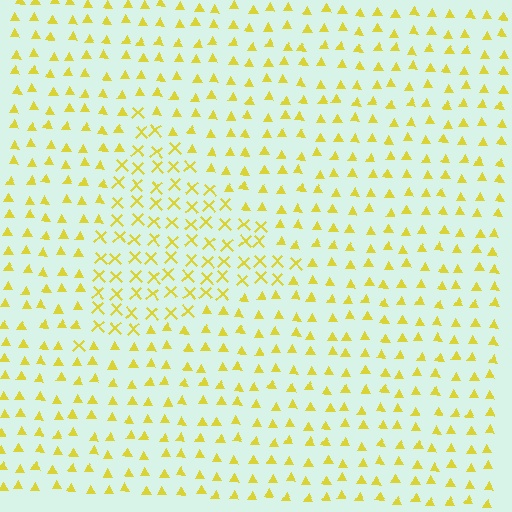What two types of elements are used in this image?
The image uses X marks inside the triangle region and triangles outside it.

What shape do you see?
I see a triangle.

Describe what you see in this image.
The image is filled with small yellow elements arranged in a uniform grid. A triangle-shaped region contains X marks, while the surrounding area contains triangles. The boundary is defined purely by the change in element shape.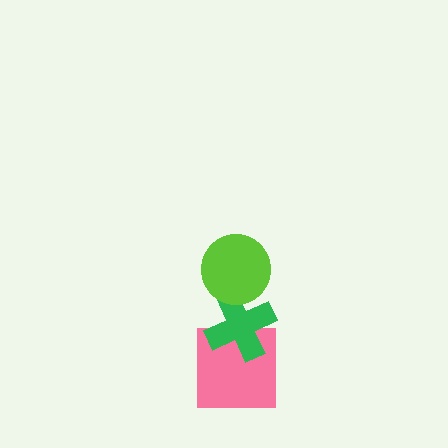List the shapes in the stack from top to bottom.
From top to bottom: the lime circle, the green cross, the pink square.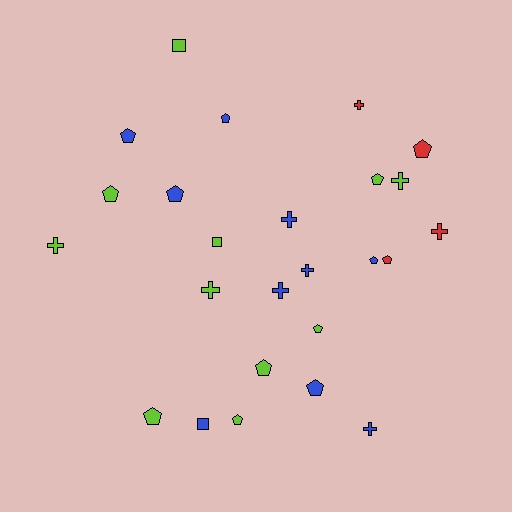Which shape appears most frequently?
Pentagon, with 13 objects.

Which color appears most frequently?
Lime, with 11 objects.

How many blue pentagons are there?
There are 5 blue pentagons.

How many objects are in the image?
There are 25 objects.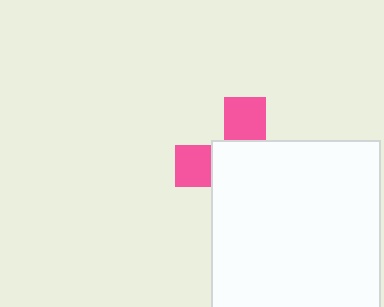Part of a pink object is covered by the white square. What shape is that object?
It is a cross.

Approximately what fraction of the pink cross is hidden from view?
Roughly 67% of the pink cross is hidden behind the white square.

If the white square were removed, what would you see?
You would see the complete pink cross.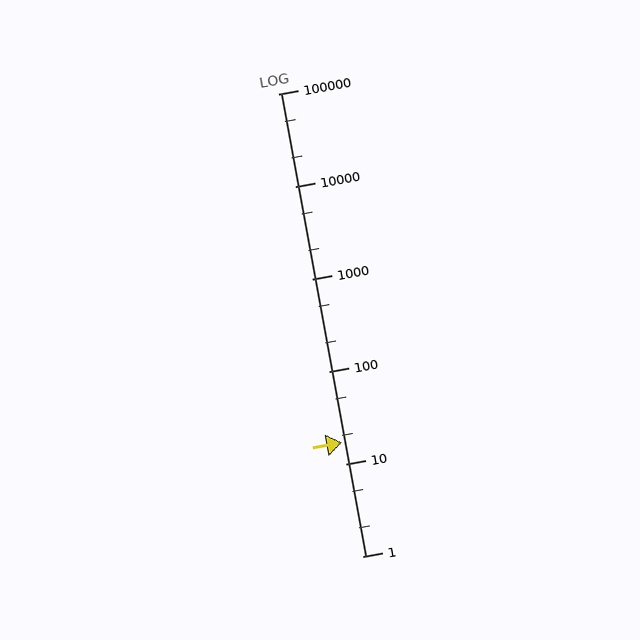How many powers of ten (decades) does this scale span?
The scale spans 5 decades, from 1 to 100000.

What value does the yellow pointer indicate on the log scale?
The pointer indicates approximately 17.